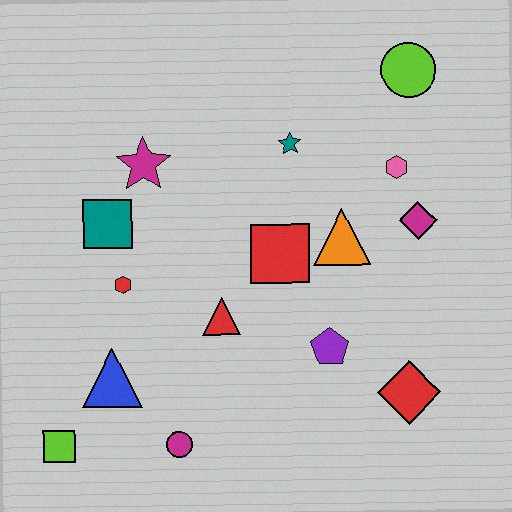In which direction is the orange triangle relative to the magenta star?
The orange triangle is to the right of the magenta star.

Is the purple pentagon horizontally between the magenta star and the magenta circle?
No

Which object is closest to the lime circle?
The pink hexagon is closest to the lime circle.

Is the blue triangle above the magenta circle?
Yes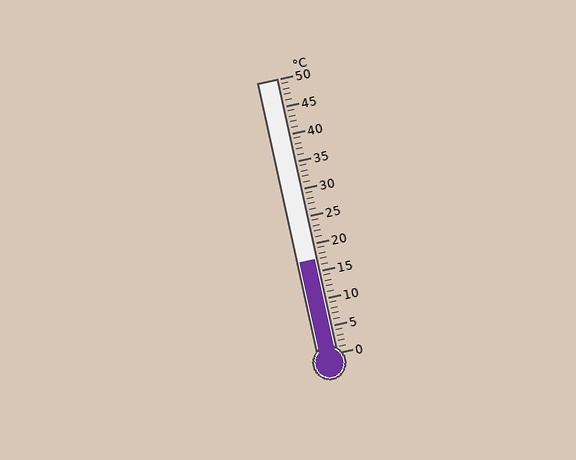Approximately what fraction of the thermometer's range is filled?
The thermometer is filled to approximately 35% of its range.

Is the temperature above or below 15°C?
The temperature is above 15°C.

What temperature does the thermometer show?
The thermometer shows approximately 17°C.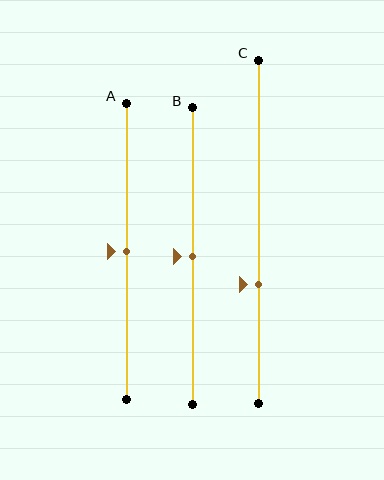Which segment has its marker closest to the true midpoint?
Segment A has its marker closest to the true midpoint.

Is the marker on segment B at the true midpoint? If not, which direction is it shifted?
Yes, the marker on segment B is at the true midpoint.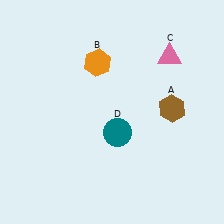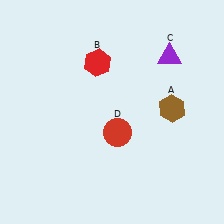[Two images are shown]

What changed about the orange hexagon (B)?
In Image 1, B is orange. In Image 2, it changed to red.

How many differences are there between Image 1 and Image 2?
There are 3 differences between the two images.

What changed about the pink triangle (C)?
In Image 1, C is pink. In Image 2, it changed to purple.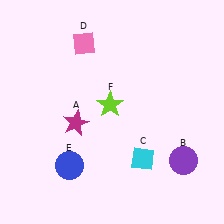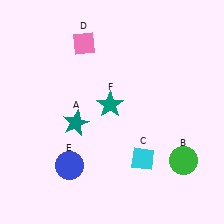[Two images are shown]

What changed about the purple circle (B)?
In Image 1, B is purple. In Image 2, it changed to green.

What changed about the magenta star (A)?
In Image 1, A is magenta. In Image 2, it changed to teal.